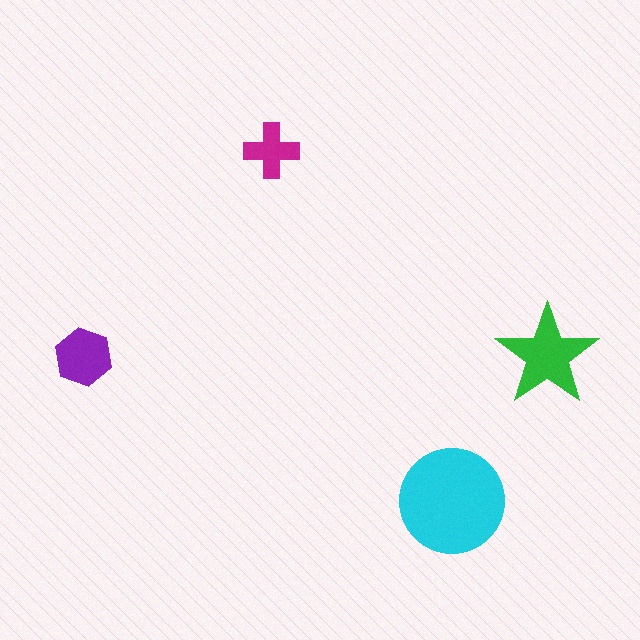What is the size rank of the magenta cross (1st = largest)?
4th.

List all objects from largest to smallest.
The cyan circle, the green star, the purple hexagon, the magenta cross.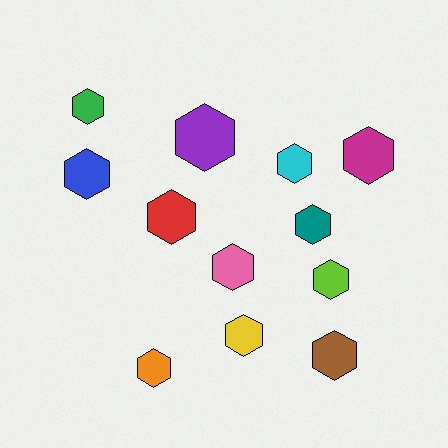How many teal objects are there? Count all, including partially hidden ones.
There is 1 teal object.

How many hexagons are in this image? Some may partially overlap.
There are 12 hexagons.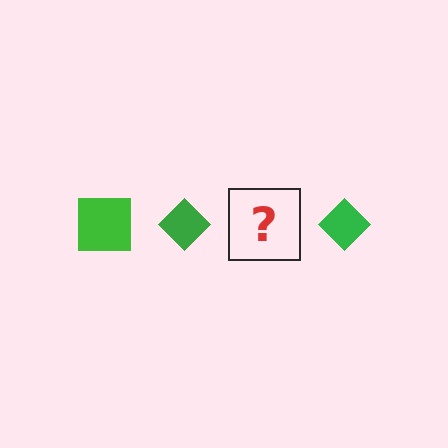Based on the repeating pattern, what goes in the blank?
The blank should be a green square.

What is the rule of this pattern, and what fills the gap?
The rule is that the pattern cycles through square, diamond shapes in green. The gap should be filled with a green square.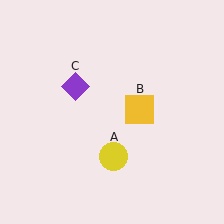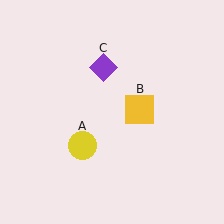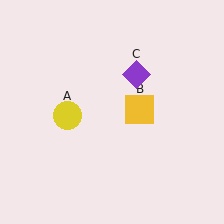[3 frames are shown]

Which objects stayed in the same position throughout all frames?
Yellow square (object B) remained stationary.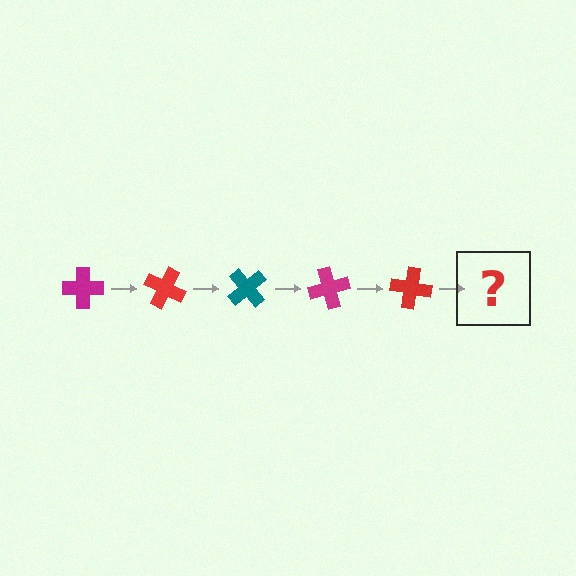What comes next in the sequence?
The next element should be a teal cross, rotated 125 degrees from the start.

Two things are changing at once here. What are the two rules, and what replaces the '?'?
The two rules are that it rotates 25 degrees each step and the color cycles through magenta, red, and teal. The '?' should be a teal cross, rotated 125 degrees from the start.